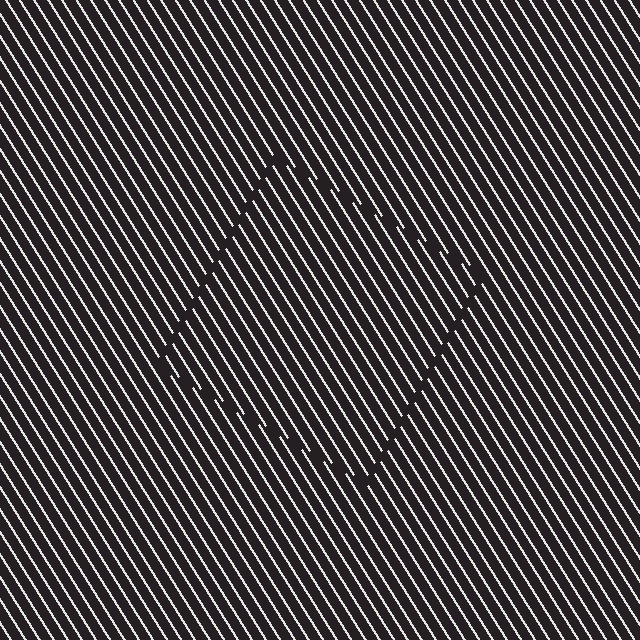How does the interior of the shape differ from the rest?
The interior of the shape contains the same grating, shifted by half a period — the contour is defined by the phase discontinuity where line-ends from the inner and outer gratings abut.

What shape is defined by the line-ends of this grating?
An illusory square. The interior of the shape contains the same grating, shifted by half a period — the contour is defined by the phase discontinuity where line-ends from the inner and outer gratings abut.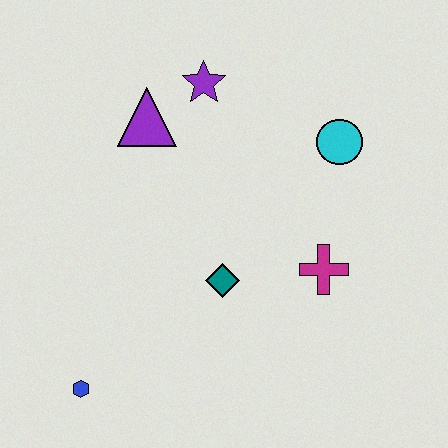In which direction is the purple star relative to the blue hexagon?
The purple star is above the blue hexagon.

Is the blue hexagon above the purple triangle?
No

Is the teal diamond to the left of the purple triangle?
No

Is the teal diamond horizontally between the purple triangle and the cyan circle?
Yes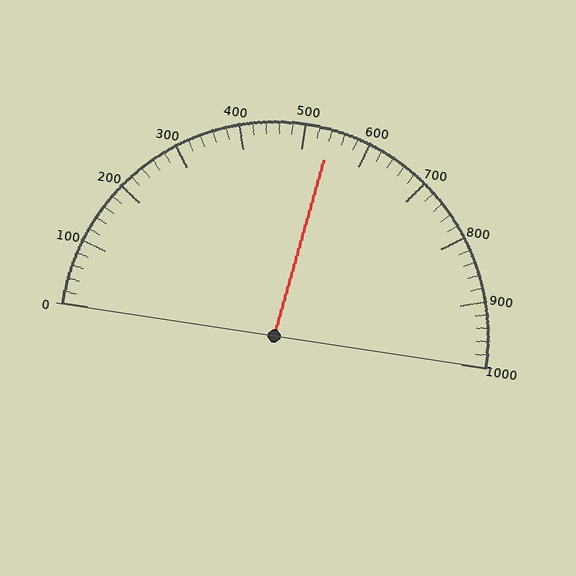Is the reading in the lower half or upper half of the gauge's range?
The reading is in the upper half of the range (0 to 1000).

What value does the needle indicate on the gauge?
The needle indicates approximately 540.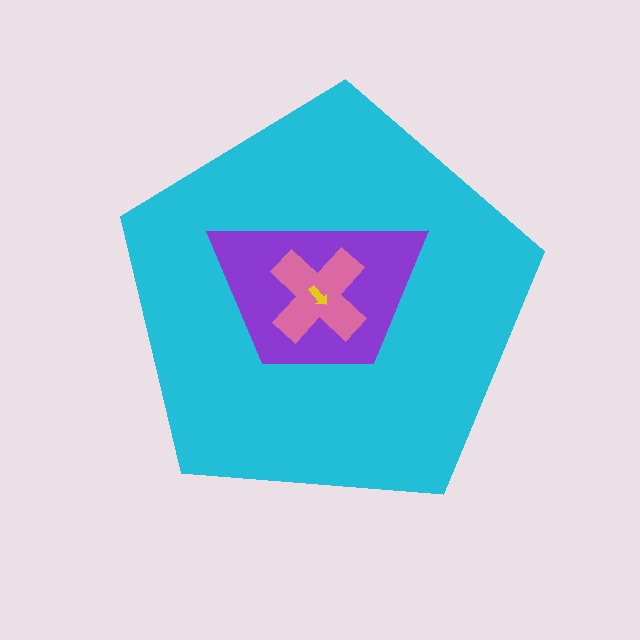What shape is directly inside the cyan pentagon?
The purple trapezoid.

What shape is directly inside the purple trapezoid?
The pink cross.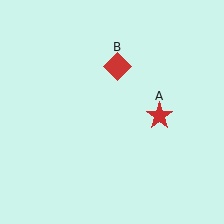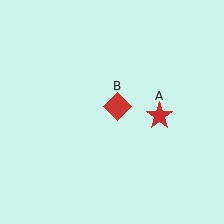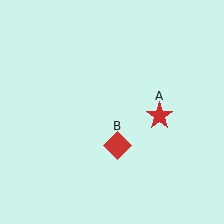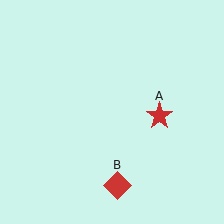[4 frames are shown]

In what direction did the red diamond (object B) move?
The red diamond (object B) moved down.